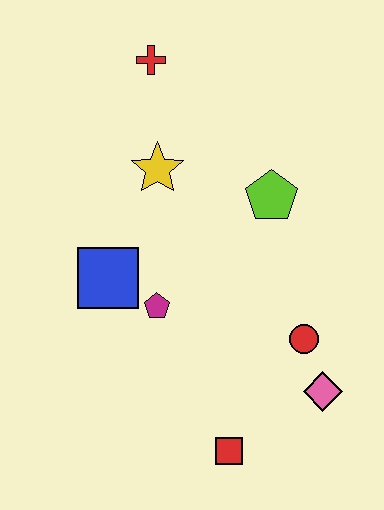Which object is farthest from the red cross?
The red square is farthest from the red cross.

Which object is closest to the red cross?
The yellow star is closest to the red cross.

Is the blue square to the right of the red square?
No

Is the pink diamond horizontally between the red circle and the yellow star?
No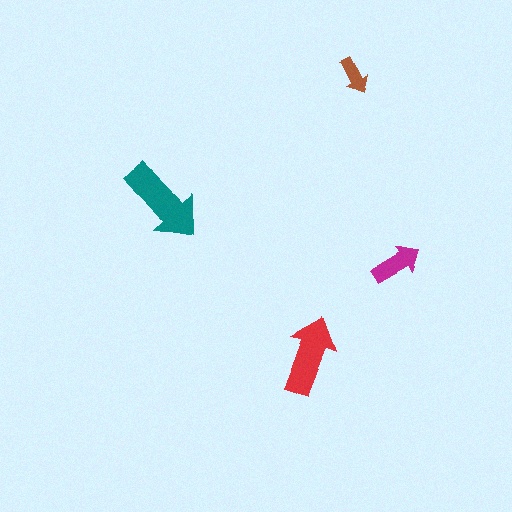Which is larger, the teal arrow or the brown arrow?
The teal one.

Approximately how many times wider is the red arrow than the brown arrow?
About 2 times wider.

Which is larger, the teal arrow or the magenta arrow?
The teal one.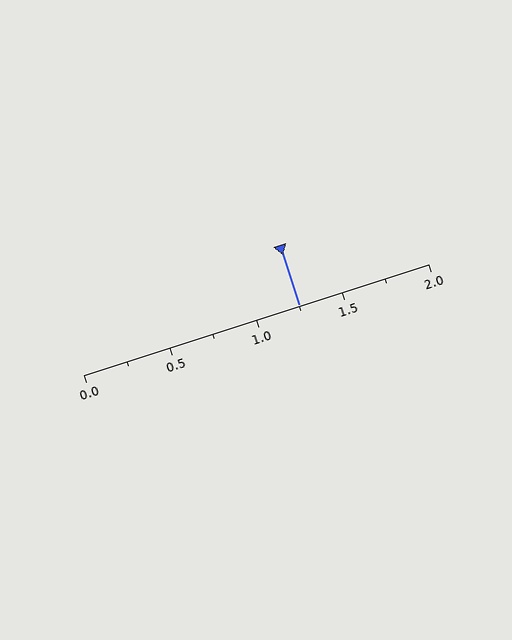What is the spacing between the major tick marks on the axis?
The major ticks are spaced 0.5 apart.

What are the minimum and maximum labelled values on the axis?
The axis runs from 0.0 to 2.0.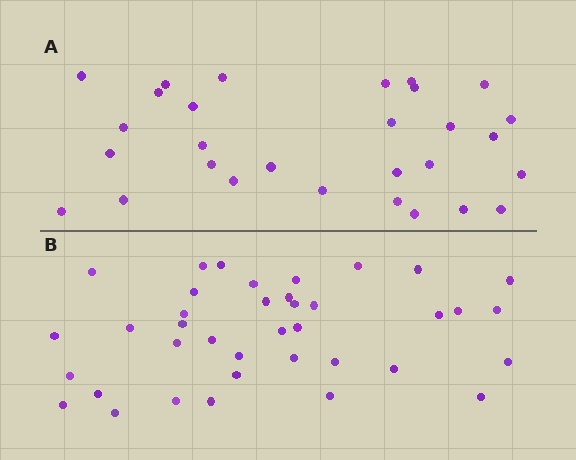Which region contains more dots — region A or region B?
Region B (the bottom region) has more dots.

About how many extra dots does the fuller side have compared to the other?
Region B has roughly 8 or so more dots than region A.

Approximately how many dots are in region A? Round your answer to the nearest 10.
About 30 dots. (The exact count is 29, which rounds to 30.)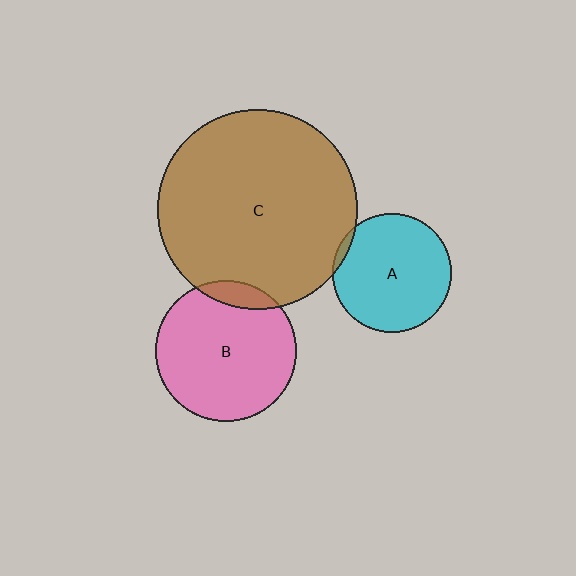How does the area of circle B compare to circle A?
Approximately 1.4 times.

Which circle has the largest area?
Circle C (brown).